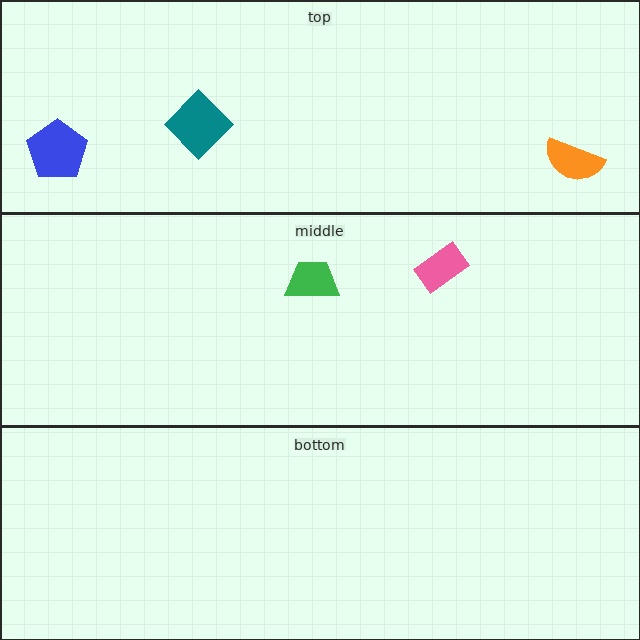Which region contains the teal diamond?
The top region.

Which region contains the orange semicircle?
The top region.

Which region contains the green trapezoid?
The middle region.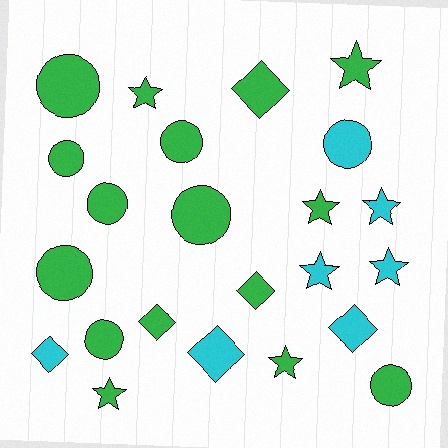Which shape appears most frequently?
Circle, with 9 objects.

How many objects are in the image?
There are 23 objects.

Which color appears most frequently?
Green, with 16 objects.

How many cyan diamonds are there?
There are 3 cyan diamonds.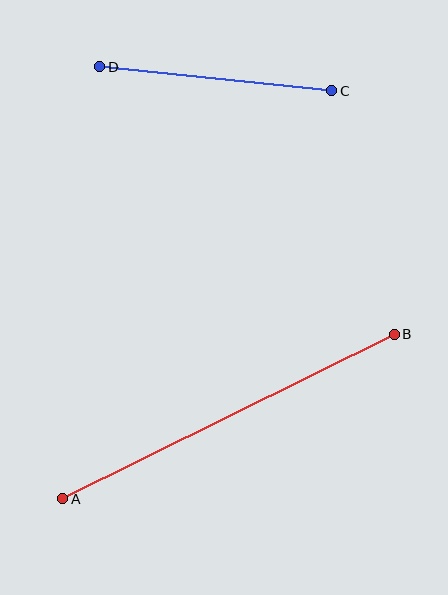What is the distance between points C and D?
The distance is approximately 234 pixels.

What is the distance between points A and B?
The distance is approximately 370 pixels.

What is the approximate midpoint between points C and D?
The midpoint is at approximately (216, 79) pixels.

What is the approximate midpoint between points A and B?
The midpoint is at approximately (229, 417) pixels.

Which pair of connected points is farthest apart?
Points A and B are farthest apart.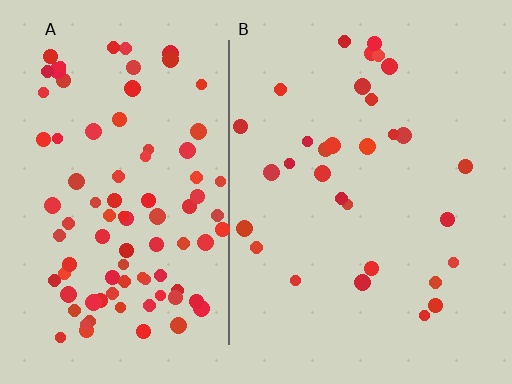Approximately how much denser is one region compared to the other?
Approximately 3.0× — region A over region B.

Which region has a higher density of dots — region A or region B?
A (the left).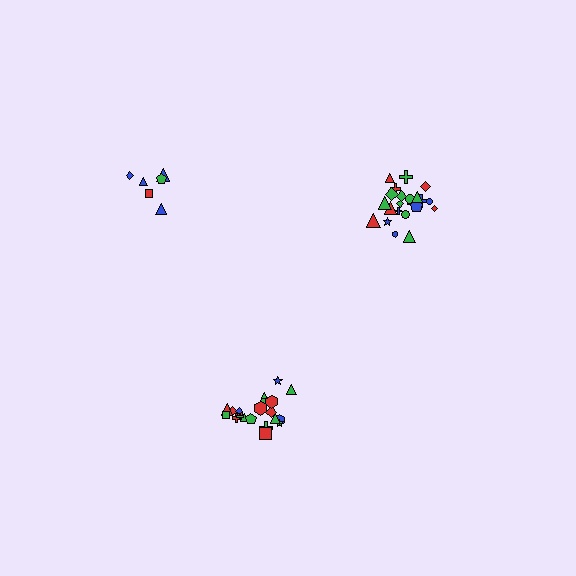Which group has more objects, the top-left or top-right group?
The top-right group.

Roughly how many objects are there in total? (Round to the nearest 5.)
Roughly 50 objects in total.